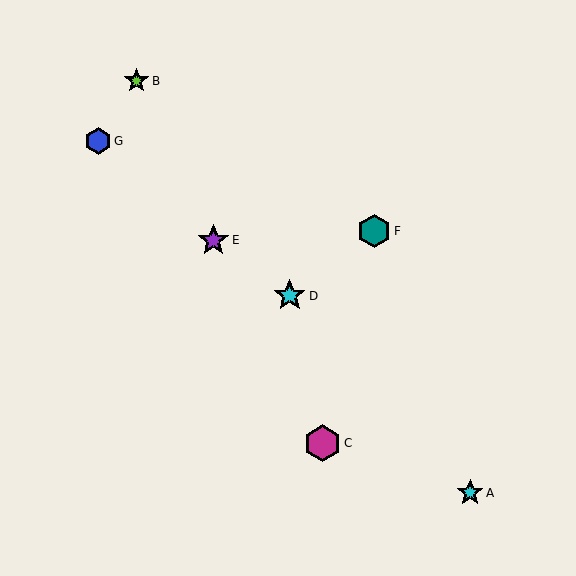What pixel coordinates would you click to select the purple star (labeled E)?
Click at (213, 240) to select the purple star E.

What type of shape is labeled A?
Shape A is a cyan star.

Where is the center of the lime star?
The center of the lime star is at (137, 81).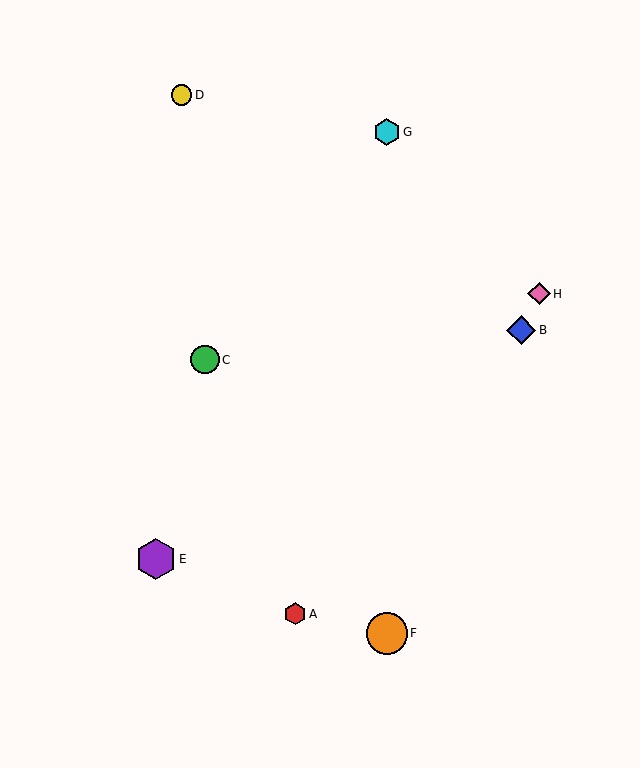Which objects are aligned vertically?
Objects F, G are aligned vertically.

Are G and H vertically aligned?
No, G is at x≈387 and H is at x≈539.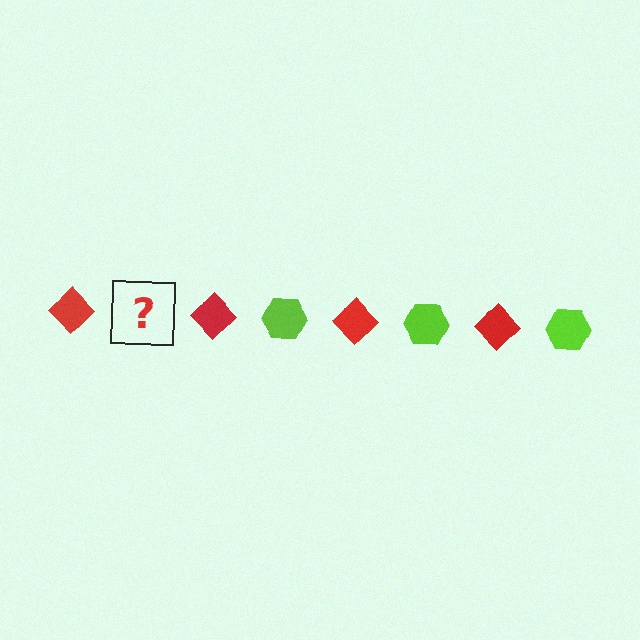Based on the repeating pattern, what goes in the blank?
The blank should be a lime hexagon.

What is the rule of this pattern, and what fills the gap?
The rule is that the pattern alternates between red diamond and lime hexagon. The gap should be filled with a lime hexagon.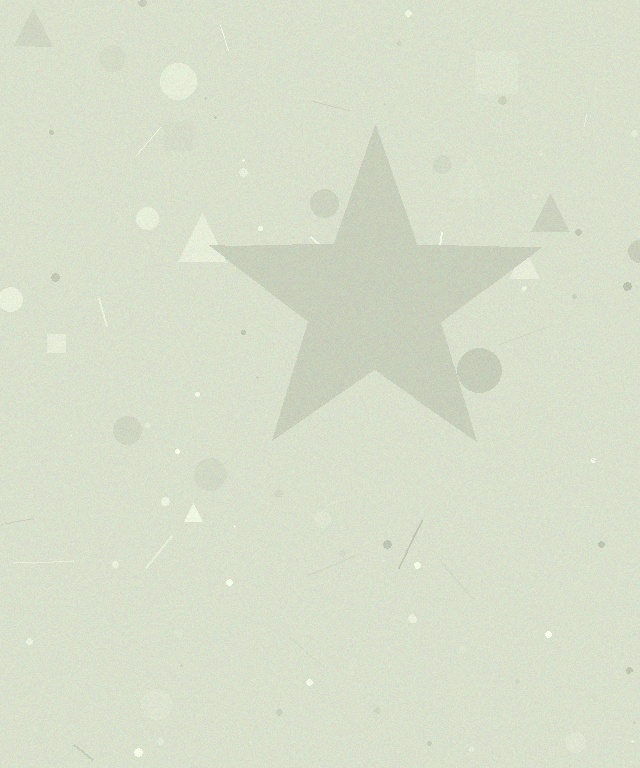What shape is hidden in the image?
A star is hidden in the image.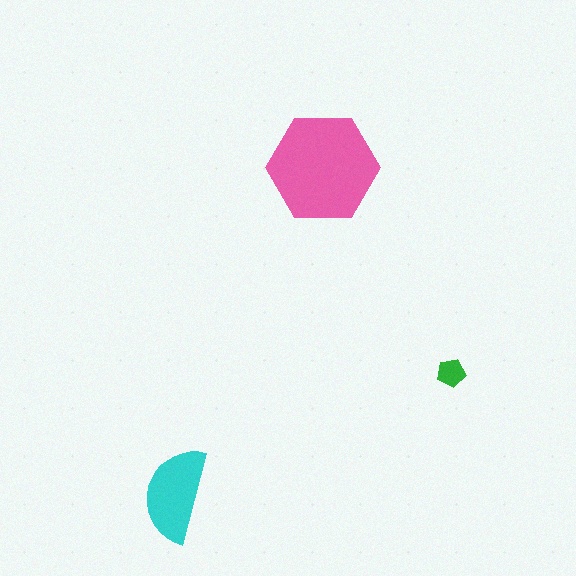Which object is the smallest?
The green pentagon.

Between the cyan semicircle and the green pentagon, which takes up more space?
The cyan semicircle.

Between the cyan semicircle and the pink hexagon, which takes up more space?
The pink hexagon.